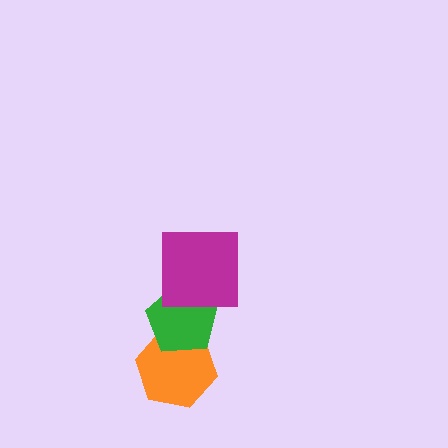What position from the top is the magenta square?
The magenta square is 1st from the top.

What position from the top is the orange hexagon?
The orange hexagon is 3rd from the top.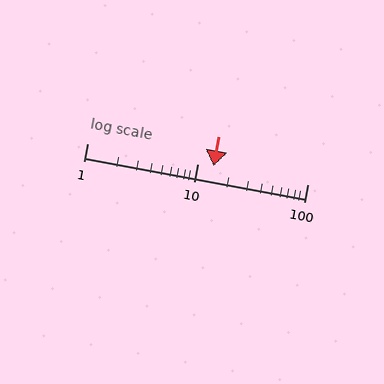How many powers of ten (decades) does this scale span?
The scale spans 2 decades, from 1 to 100.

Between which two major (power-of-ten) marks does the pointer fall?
The pointer is between 10 and 100.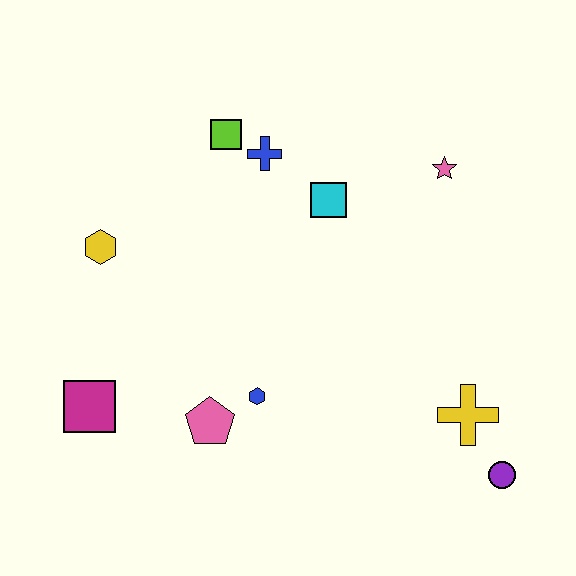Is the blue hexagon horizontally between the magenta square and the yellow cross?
Yes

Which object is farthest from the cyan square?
The purple circle is farthest from the cyan square.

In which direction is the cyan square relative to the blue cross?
The cyan square is to the right of the blue cross.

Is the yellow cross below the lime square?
Yes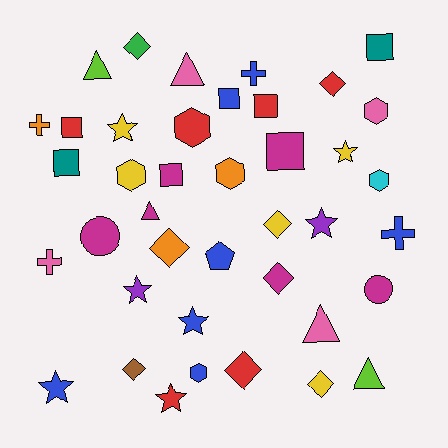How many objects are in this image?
There are 40 objects.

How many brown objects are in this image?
There is 1 brown object.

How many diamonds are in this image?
There are 8 diamonds.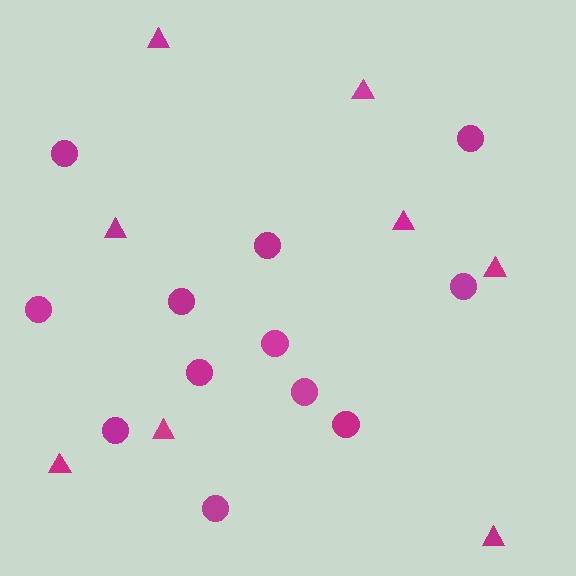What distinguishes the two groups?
There are 2 groups: one group of circles (12) and one group of triangles (8).